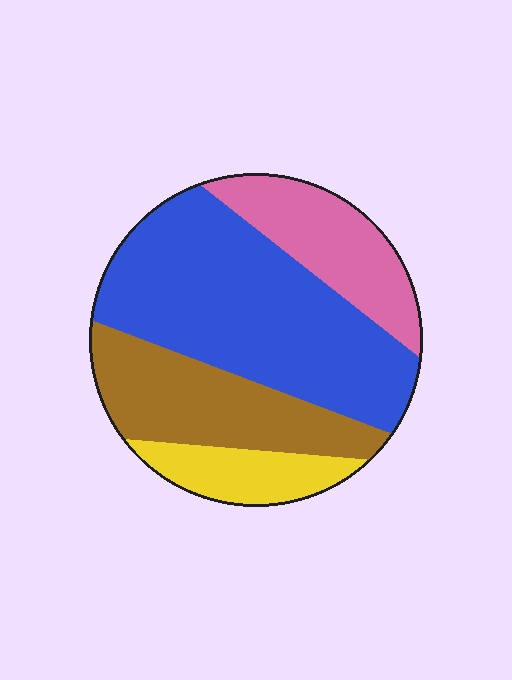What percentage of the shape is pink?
Pink covers about 20% of the shape.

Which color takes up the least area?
Yellow, at roughly 10%.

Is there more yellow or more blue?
Blue.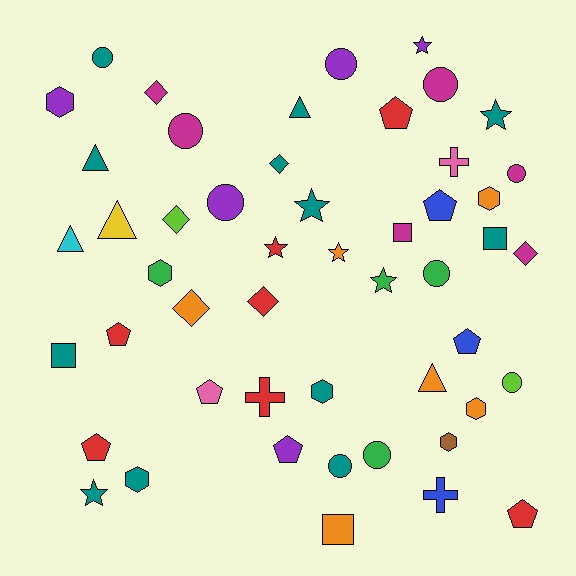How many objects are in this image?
There are 50 objects.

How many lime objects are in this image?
There are 2 lime objects.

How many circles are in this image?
There are 10 circles.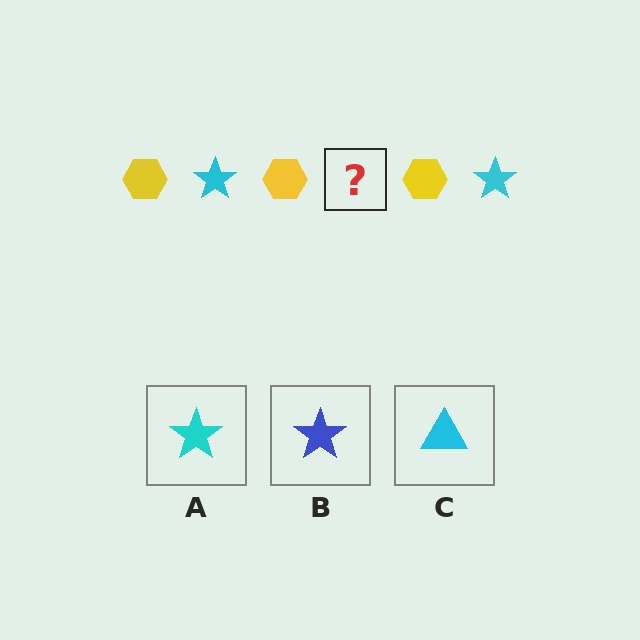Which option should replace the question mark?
Option A.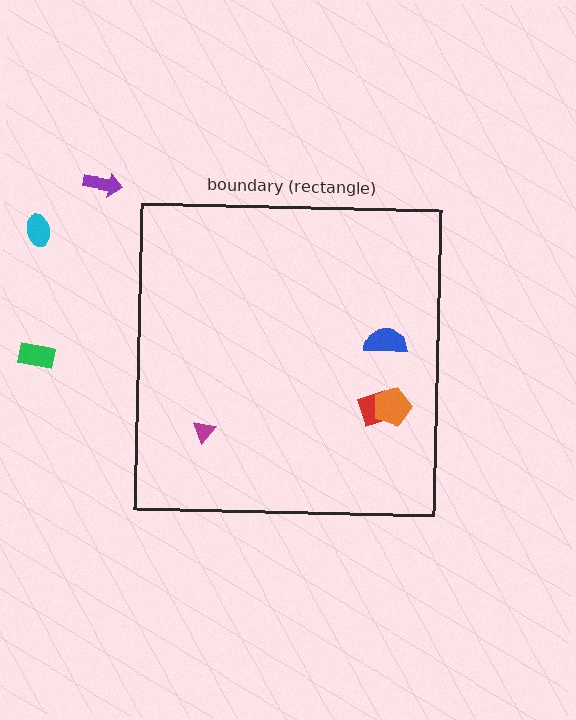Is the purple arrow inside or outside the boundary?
Outside.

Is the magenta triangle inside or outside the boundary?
Inside.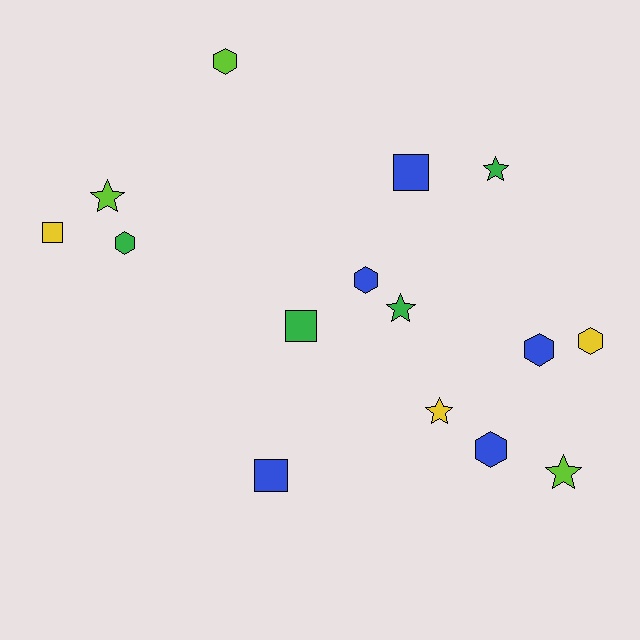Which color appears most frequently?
Blue, with 5 objects.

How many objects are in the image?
There are 15 objects.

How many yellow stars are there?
There is 1 yellow star.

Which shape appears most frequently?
Hexagon, with 6 objects.